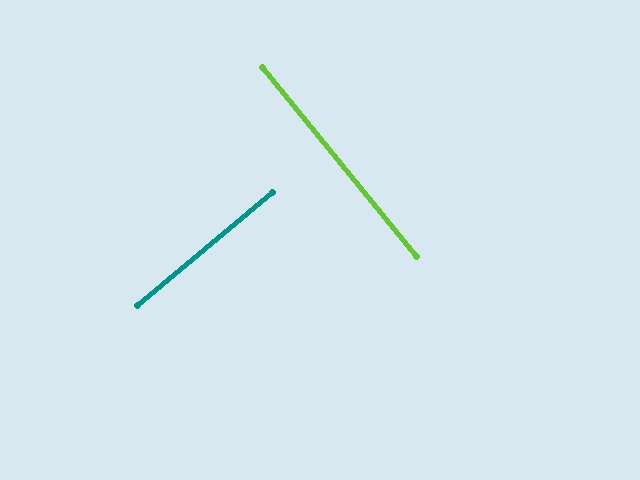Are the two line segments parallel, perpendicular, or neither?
Perpendicular — they meet at approximately 89°.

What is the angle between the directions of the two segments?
Approximately 89 degrees.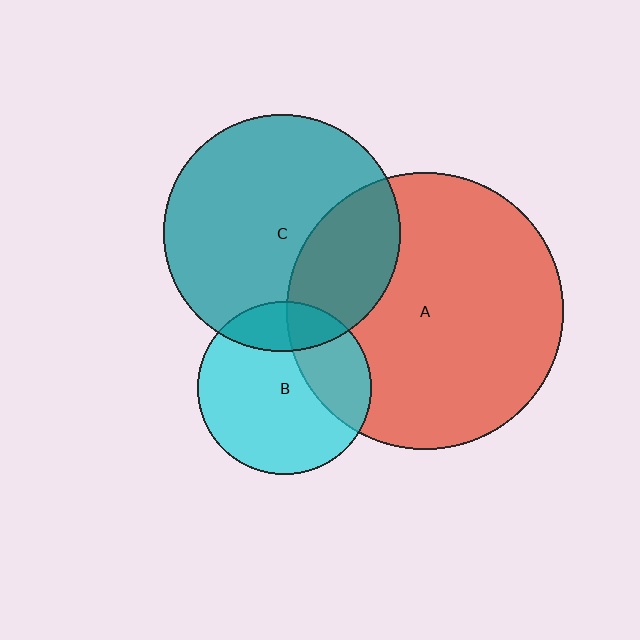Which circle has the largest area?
Circle A (red).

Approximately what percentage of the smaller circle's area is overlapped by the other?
Approximately 20%.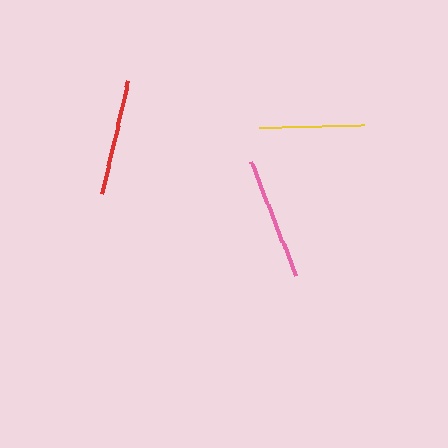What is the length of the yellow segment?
The yellow segment is approximately 105 pixels long.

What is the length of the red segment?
The red segment is approximately 115 pixels long.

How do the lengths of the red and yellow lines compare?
The red and yellow lines are approximately the same length.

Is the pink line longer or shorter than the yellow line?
The pink line is longer than the yellow line.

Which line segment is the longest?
The pink line is the longest at approximately 123 pixels.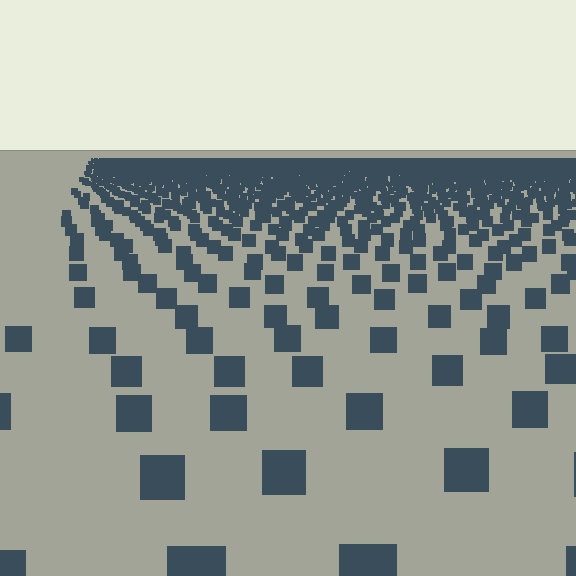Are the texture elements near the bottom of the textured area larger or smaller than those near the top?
Larger. Near the bottom, elements are closer to the viewer and appear at a bigger on-screen size.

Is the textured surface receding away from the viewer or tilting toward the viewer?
The surface is receding away from the viewer. Texture elements get smaller and denser toward the top.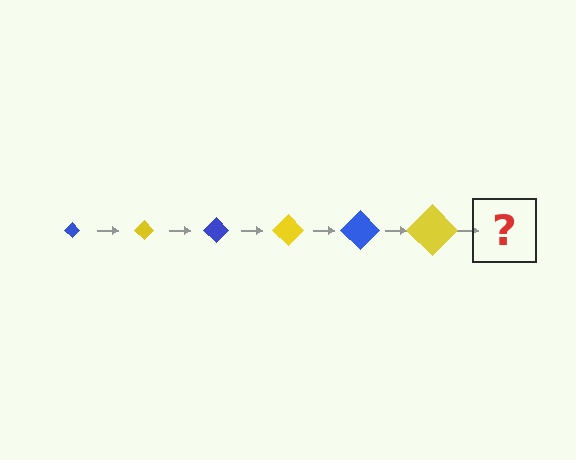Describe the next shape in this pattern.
It should be a blue diamond, larger than the previous one.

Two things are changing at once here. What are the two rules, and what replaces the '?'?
The two rules are that the diamond grows larger each step and the color cycles through blue and yellow. The '?' should be a blue diamond, larger than the previous one.